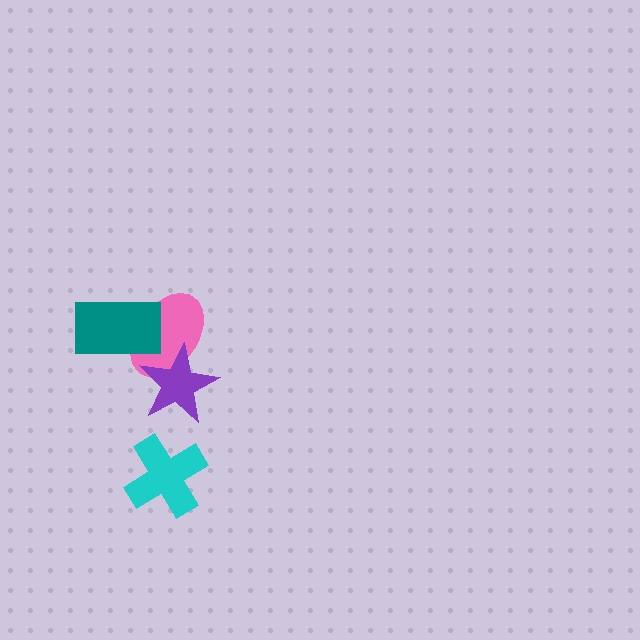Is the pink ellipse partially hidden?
Yes, it is partially covered by another shape.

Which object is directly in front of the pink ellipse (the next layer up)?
The purple star is directly in front of the pink ellipse.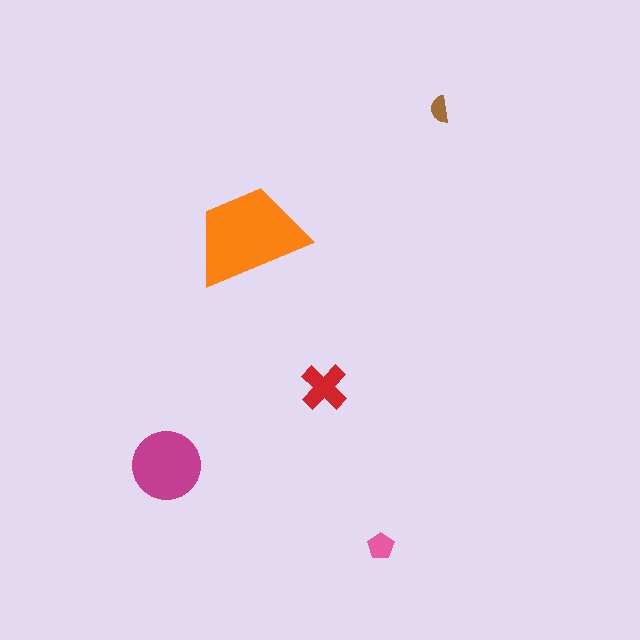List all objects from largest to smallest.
The orange trapezoid, the magenta circle, the red cross, the pink pentagon, the brown semicircle.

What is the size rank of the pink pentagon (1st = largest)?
4th.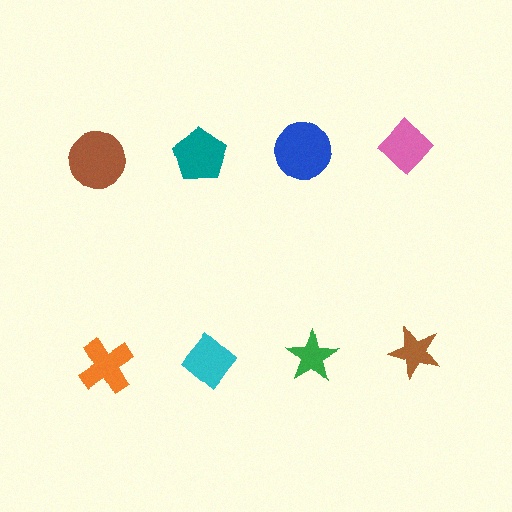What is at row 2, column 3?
A green star.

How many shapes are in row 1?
4 shapes.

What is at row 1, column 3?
A blue circle.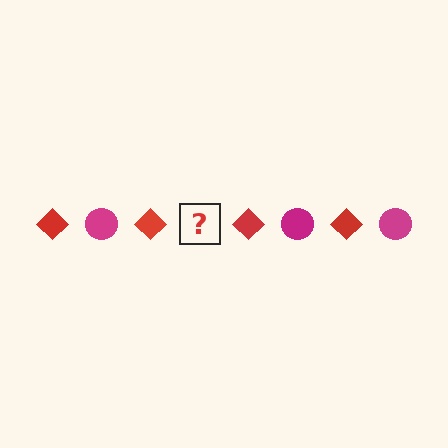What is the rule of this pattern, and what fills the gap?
The rule is that the pattern alternates between red diamond and magenta circle. The gap should be filled with a magenta circle.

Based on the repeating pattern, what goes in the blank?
The blank should be a magenta circle.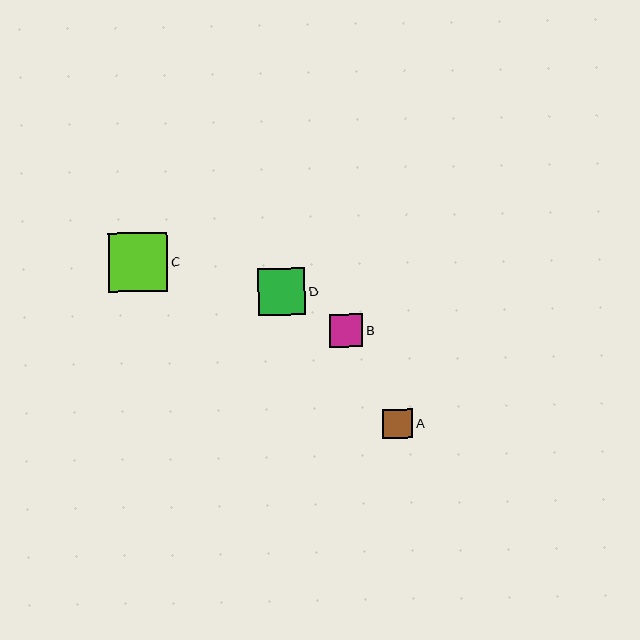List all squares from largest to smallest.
From largest to smallest: C, D, B, A.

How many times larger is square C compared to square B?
Square C is approximately 1.8 times the size of square B.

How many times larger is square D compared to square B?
Square D is approximately 1.4 times the size of square B.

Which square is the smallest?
Square A is the smallest with a size of approximately 30 pixels.